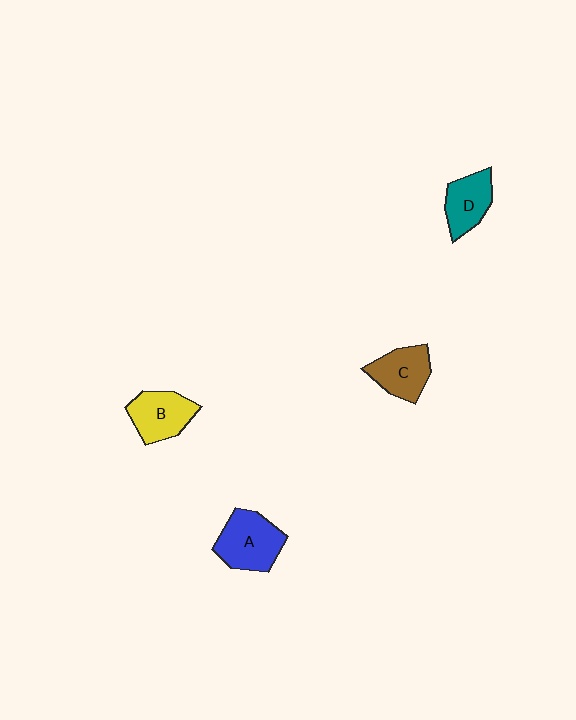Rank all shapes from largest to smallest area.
From largest to smallest: A (blue), B (yellow), C (brown), D (teal).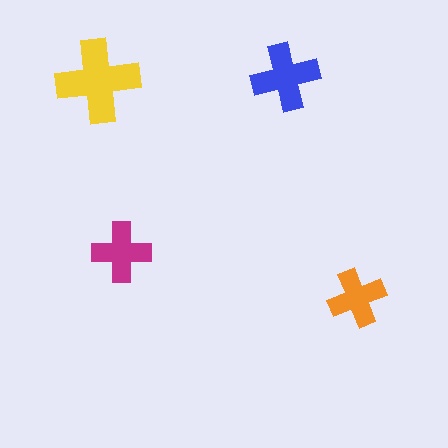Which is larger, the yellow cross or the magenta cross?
The yellow one.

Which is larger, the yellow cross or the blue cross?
The yellow one.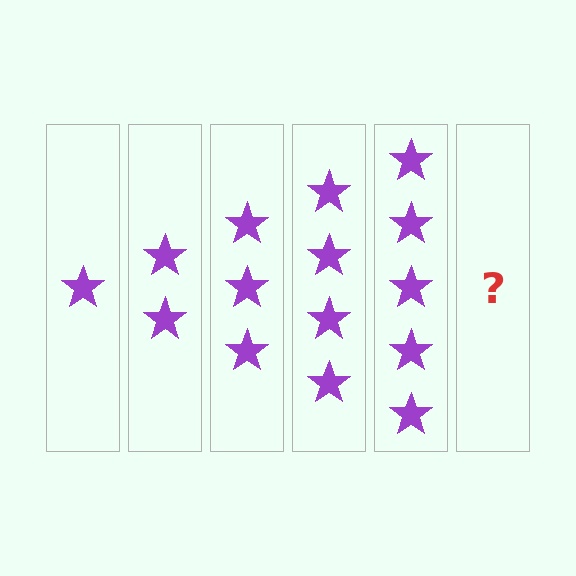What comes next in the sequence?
The next element should be 6 stars.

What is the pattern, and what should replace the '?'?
The pattern is that each step adds one more star. The '?' should be 6 stars.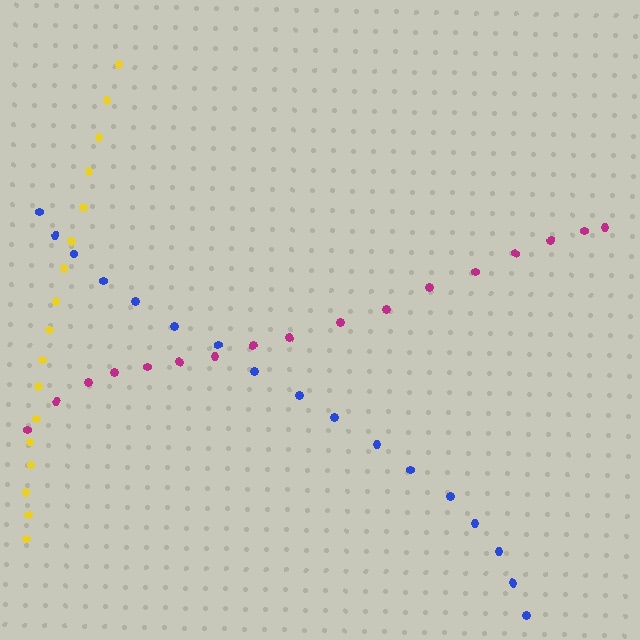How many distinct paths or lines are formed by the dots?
There are 3 distinct paths.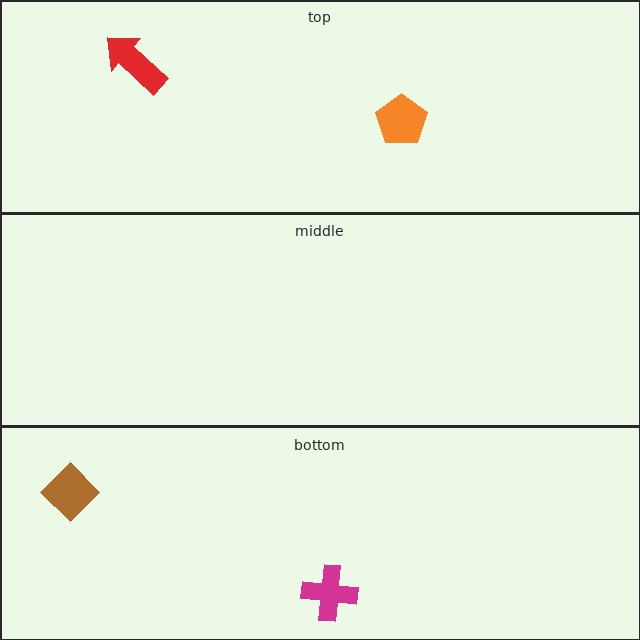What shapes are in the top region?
The red arrow, the orange pentagon.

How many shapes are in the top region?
2.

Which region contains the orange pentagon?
The top region.